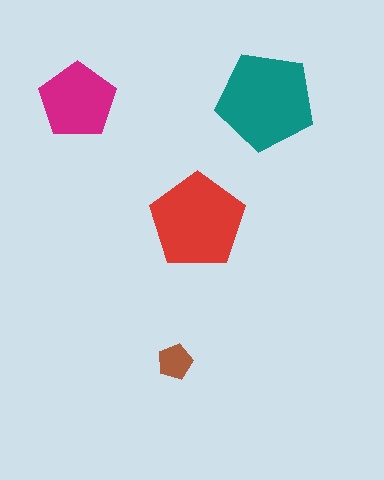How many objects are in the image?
There are 4 objects in the image.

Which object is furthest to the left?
The magenta pentagon is leftmost.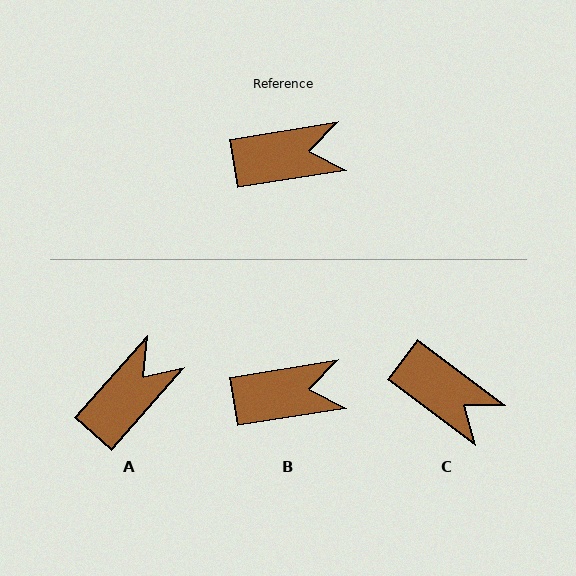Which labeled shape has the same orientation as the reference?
B.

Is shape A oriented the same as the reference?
No, it is off by about 39 degrees.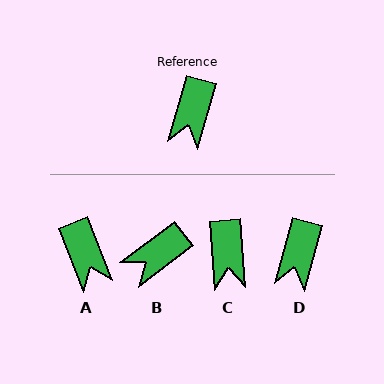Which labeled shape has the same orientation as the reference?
D.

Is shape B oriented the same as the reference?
No, it is off by about 37 degrees.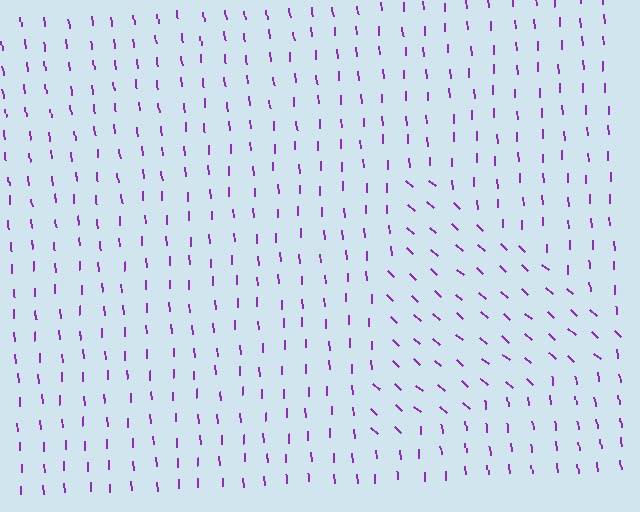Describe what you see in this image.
The image is filled with small purple line segments. A triangle region in the image has lines oriented differently from the surrounding lines, creating a visible texture boundary.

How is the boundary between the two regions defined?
The boundary is defined purely by a change in line orientation (approximately 45 degrees difference). All lines are the same color and thickness.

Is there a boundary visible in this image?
Yes, there is a texture boundary formed by a change in line orientation.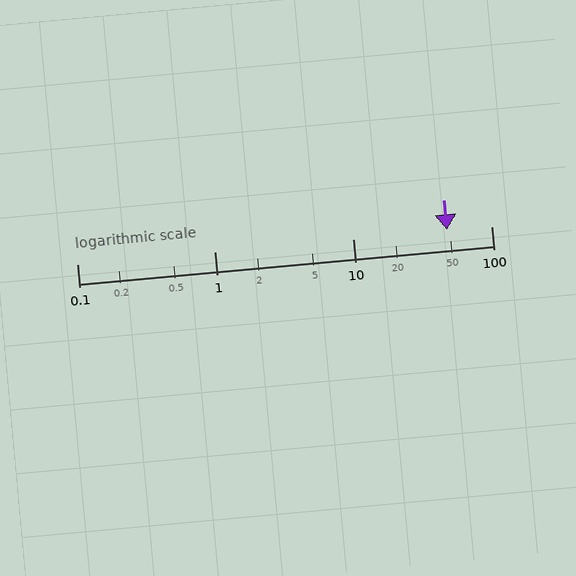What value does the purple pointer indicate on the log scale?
The pointer indicates approximately 48.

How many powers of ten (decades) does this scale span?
The scale spans 3 decades, from 0.1 to 100.